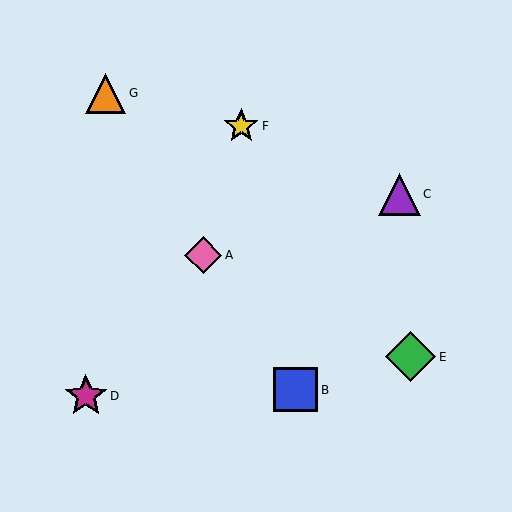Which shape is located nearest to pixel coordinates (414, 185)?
The purple triangle (labeled C) at (400, 194) is nearest to that location.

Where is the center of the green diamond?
The center of the green diamond is at (410, 357).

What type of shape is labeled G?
Shape G is an orange triangle.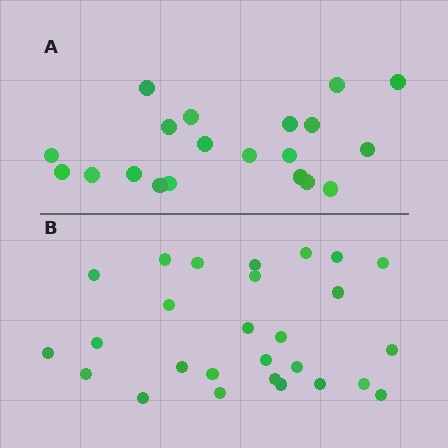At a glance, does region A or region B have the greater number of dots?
Region B (the bottom region) has more dots.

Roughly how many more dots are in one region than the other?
Region B has roughly 8 or so more dots than region A.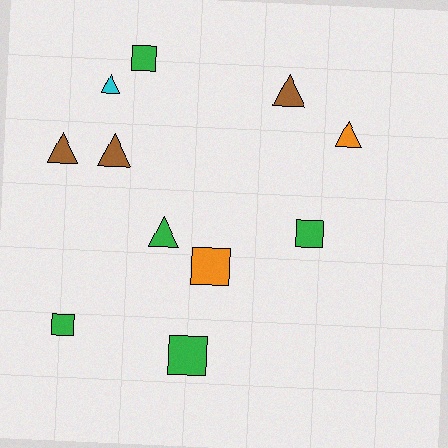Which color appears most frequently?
Green, with 5 objects.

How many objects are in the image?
There are 11 objects.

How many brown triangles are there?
There are 3 brown triangles.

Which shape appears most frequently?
Triangle, with 6 objects.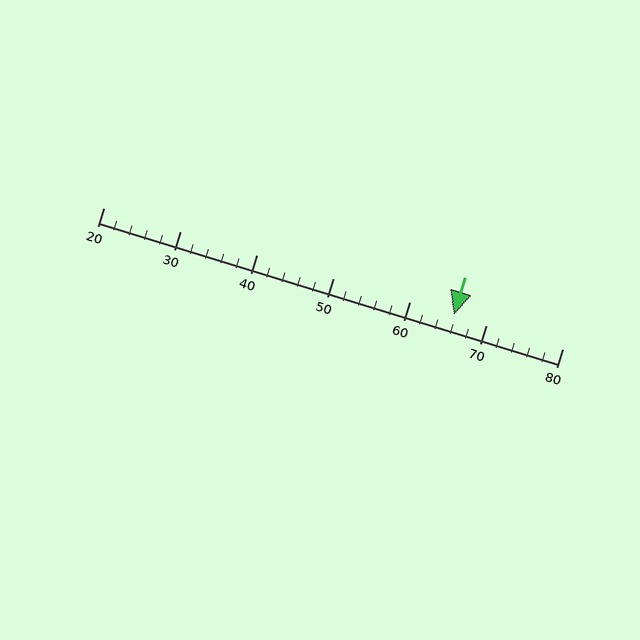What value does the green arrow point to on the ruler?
The green arrow points to approximately 66.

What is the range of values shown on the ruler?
The ruler shows values from 20 to 80.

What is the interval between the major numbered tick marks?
The major tick marks are spaced 10 units apart.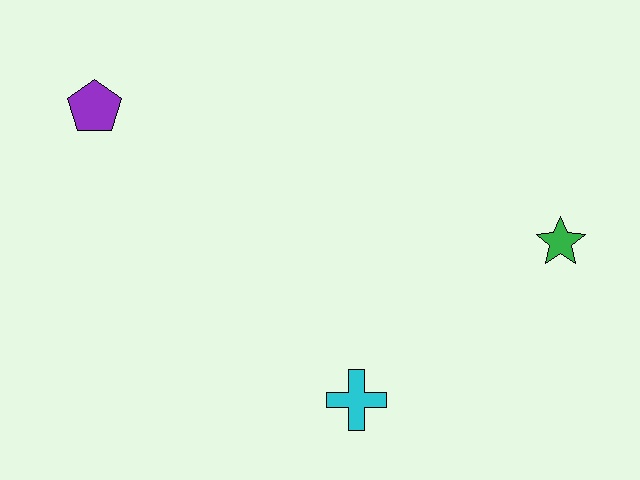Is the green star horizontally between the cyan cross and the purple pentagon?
No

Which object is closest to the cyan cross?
The green star is closest to the cyan cross.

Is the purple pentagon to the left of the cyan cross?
Yes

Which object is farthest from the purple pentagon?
The green star is farthest from the purple pentagon.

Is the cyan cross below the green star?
Yes